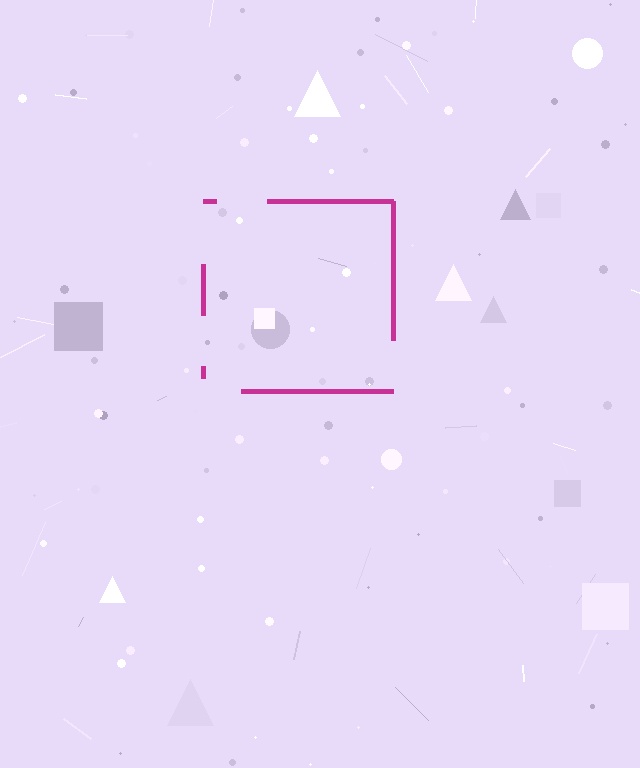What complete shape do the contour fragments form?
The contour fragments form a square.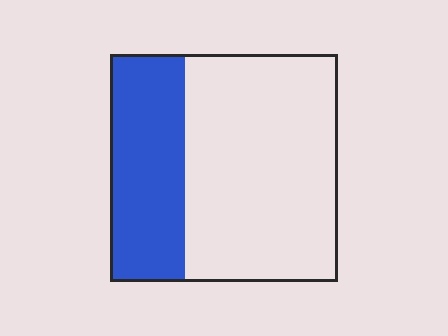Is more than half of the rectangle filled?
No.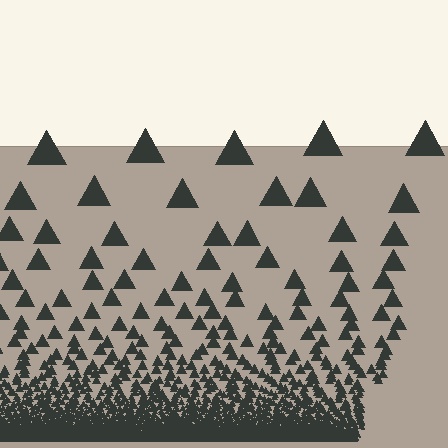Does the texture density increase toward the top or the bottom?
Density increases toward the bottom.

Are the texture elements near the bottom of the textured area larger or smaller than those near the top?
Smaller. The gradient is inverted — elements near the bottom are smaller and denser.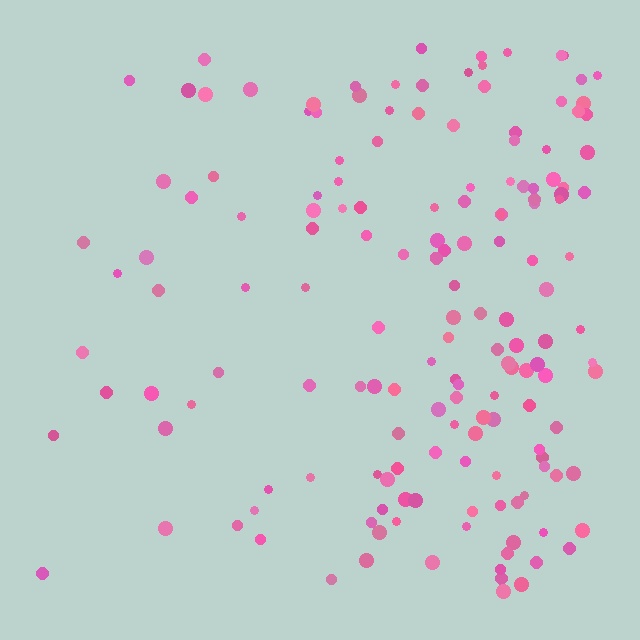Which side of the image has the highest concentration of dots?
The right.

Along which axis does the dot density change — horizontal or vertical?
Horizontal.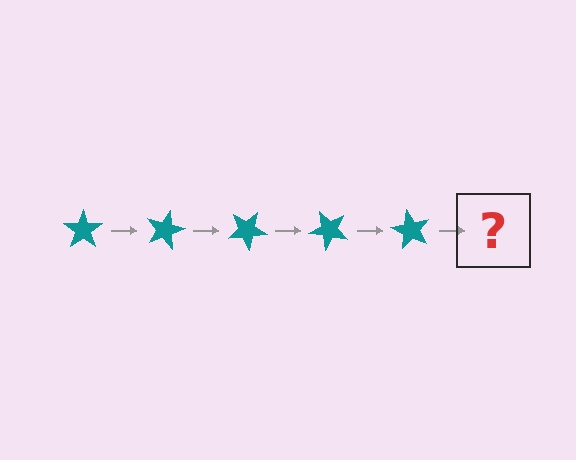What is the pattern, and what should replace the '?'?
The pattern is that the star rotates 15 degrees each step. The '?' should be a teal star rotated 75 degrees.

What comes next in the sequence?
The next element should be a teal star rotated 75 degrees.